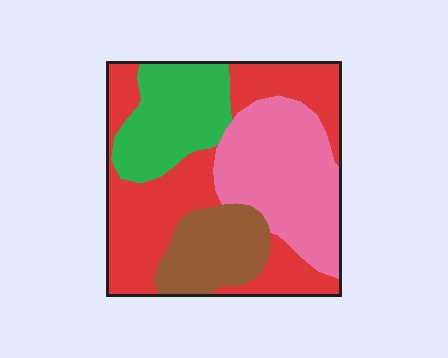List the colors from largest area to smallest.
From largest to smallest: red, pink, green, brown.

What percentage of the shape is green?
Green covers about 20% of the shape.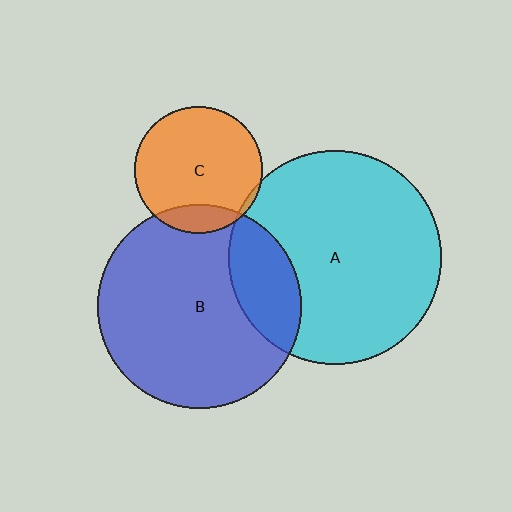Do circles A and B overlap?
Yes.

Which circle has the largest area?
Circle A (cyan).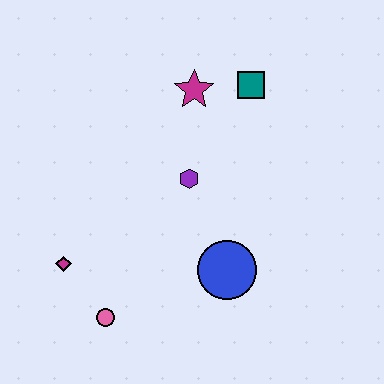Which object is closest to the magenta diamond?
The pink circle is closest to the magenta diamond.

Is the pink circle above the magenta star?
No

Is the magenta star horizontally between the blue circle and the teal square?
No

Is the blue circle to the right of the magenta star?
Yes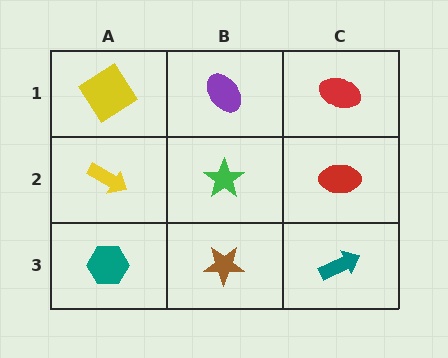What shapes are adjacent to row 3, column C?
A red ellipse (row 2, column C), a brown star (row 3, column B).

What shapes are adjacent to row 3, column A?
A yellow arrow (row 2, column A), a brown star (row 3, column B).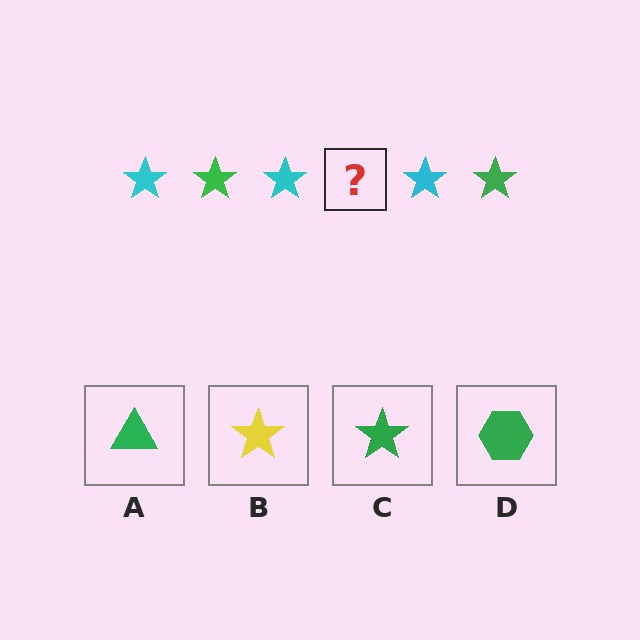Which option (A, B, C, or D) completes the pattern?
C.